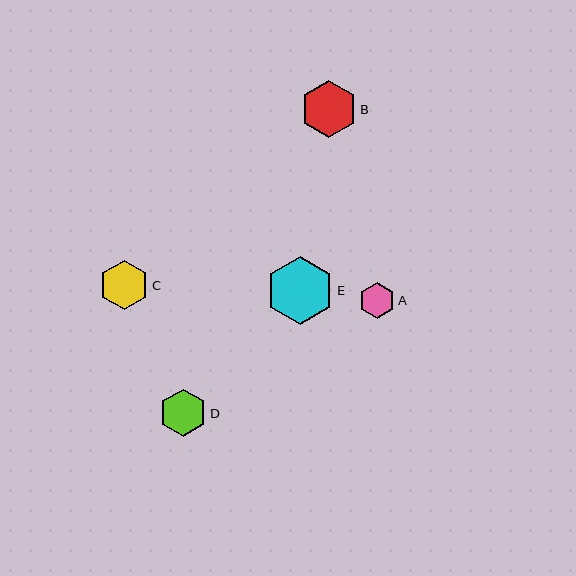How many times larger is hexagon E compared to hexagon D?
Hexagon E is approximately 1.4 times the size of hexagon D.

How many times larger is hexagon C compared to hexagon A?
Hexagon C is approximately 1.4 times the size of hexagon A.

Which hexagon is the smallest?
Hexagon A is the smallest with a size of approximately 36 pixels.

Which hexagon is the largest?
Hexagon E is the largest with a size of approximately 68 pixels.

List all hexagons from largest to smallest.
From largest to smallest: E, B, C, D, A.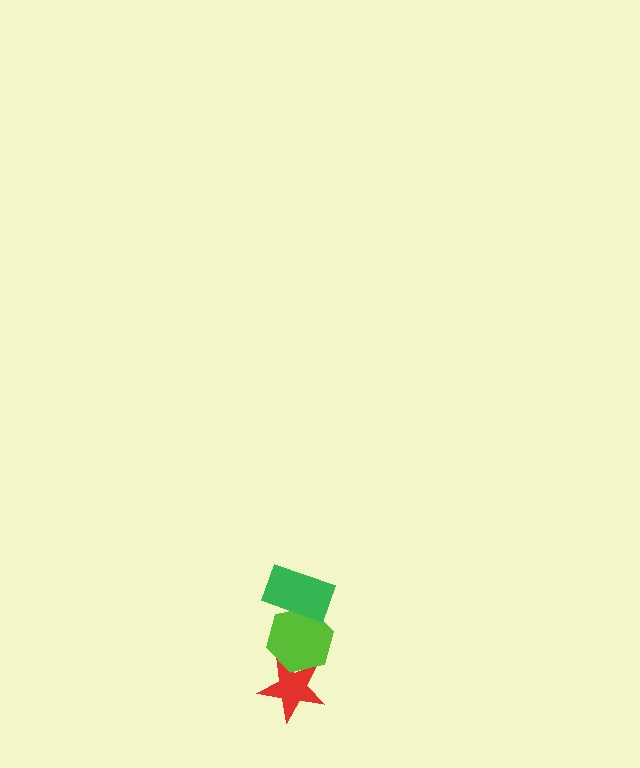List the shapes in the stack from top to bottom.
From top to bottom: the green rectangle, the lime hexagon, the red star.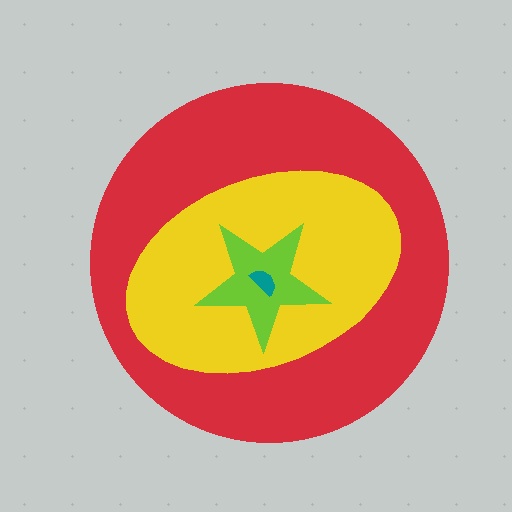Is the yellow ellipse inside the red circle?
Yes.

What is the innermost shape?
The teal semicircle.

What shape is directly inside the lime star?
The teal semicircle.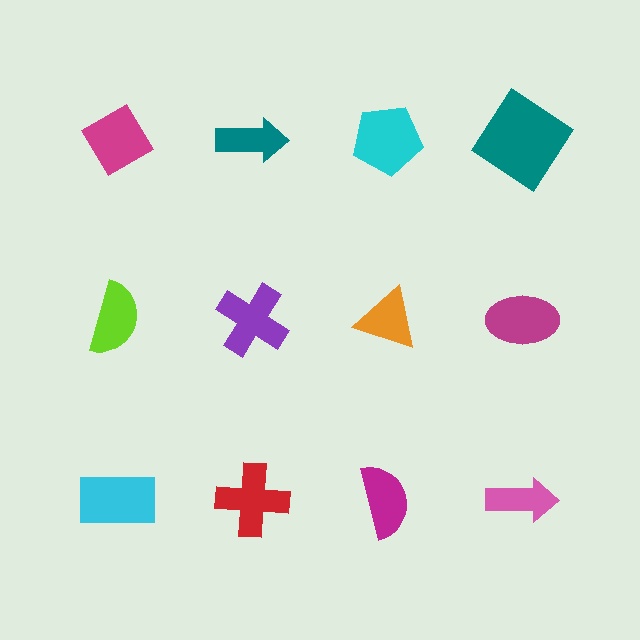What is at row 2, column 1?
A lime semicircle.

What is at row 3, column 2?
A red cross.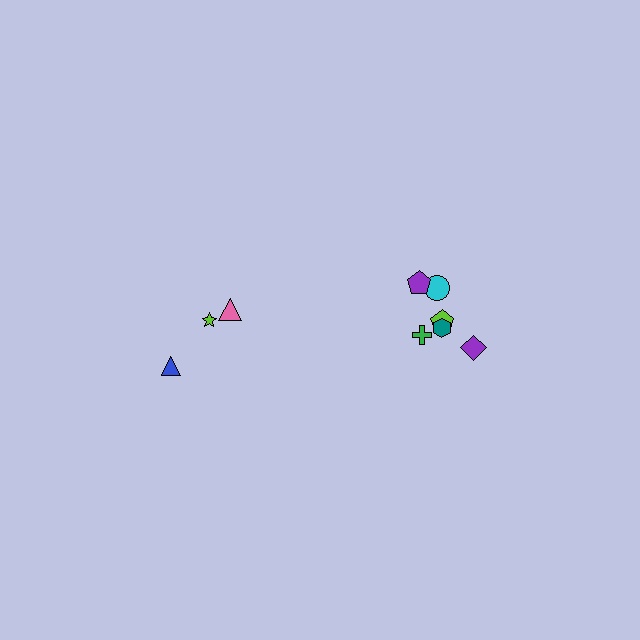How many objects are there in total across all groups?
There are 9 objects.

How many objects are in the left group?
There are 3 objects.